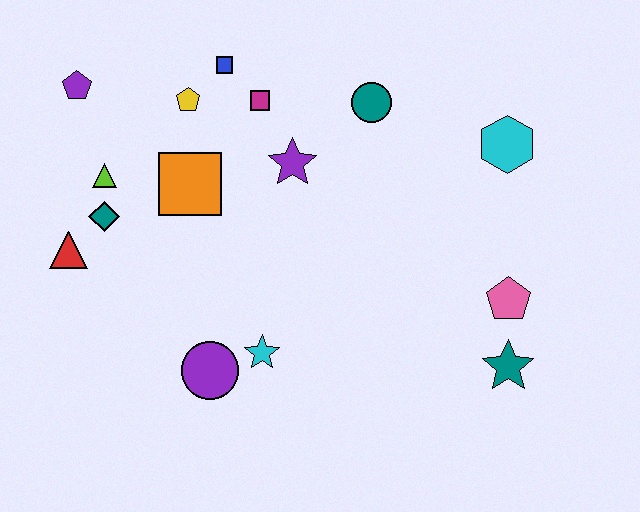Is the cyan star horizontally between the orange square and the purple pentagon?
No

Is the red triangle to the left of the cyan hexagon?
Yes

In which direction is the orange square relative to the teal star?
The orange square is to the left of the teal star.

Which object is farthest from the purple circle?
The cyan hexagon is farthest from the purple circle.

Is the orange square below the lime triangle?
Yes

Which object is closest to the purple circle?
The cyan star is closest to the purple circle.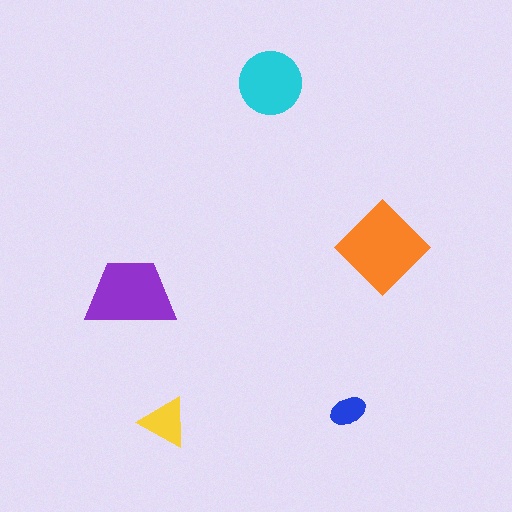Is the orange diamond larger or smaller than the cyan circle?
Larger.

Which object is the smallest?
The blue ellipse.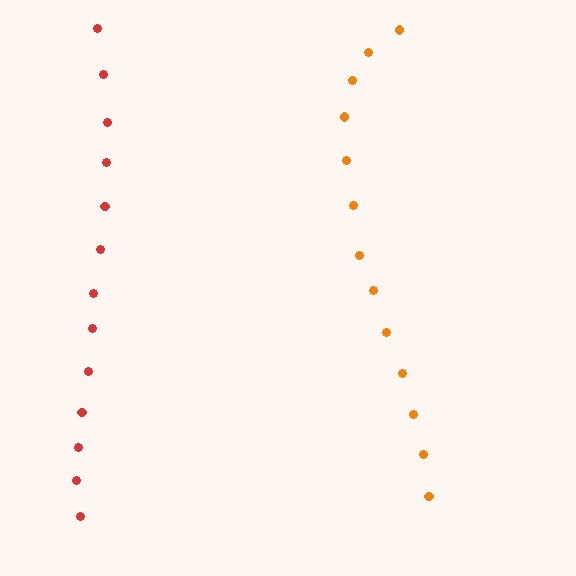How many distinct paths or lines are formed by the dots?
There are 2 distinct paths.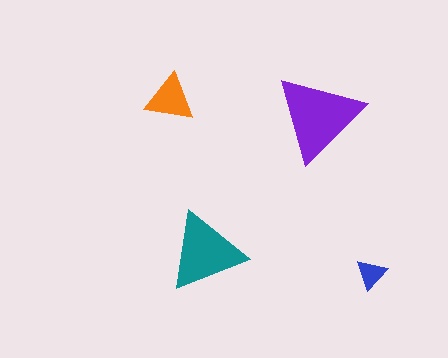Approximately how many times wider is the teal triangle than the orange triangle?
About 1.5 times wider.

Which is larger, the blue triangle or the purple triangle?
The purple one.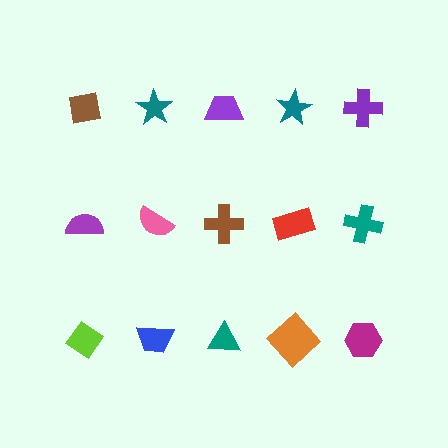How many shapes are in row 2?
5 shapes.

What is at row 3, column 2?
A blue trapezoid.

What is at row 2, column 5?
A teal cross.